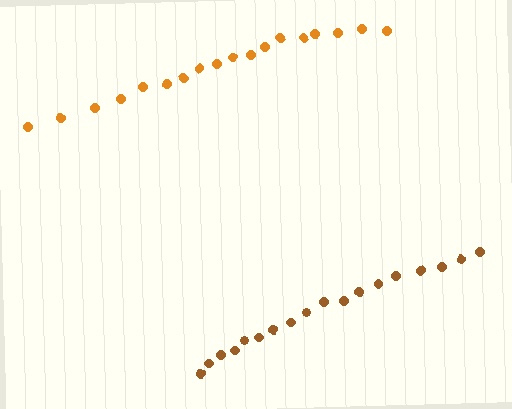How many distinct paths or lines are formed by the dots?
There are 2 distinct paths.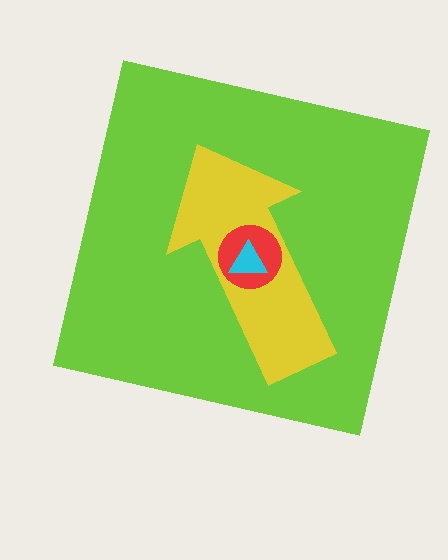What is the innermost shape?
The cyan triangle.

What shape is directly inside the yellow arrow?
The red circle.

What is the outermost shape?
The lime square.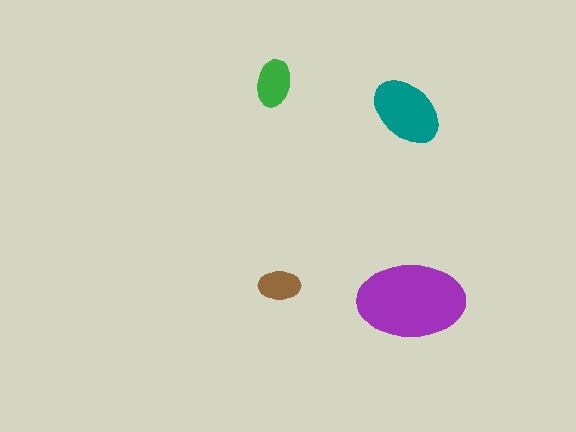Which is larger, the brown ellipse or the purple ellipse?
The purple one.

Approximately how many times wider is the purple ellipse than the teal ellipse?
About 1.5 times wider.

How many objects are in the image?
There are 4 objects in the image.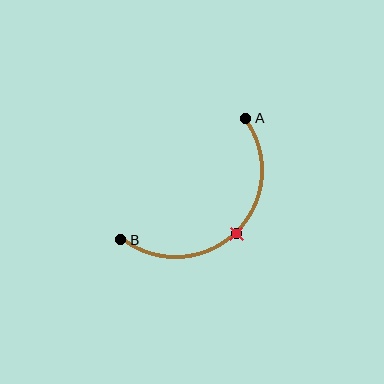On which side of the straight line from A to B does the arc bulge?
The arc bulges below and to the right of the straight line connecting A and B.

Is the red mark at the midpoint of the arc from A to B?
Yes. The red mark lies on the arc at equal arc-length from both A and B — it is the arc midpoint.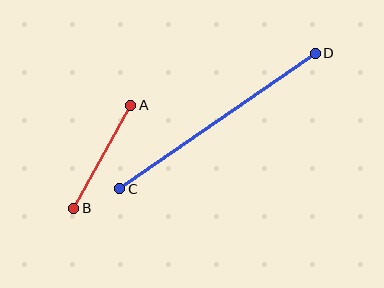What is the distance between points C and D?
The distance is approximately 238 pixels.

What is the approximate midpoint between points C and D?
The midpoint is at approximately (218, 121) pixels.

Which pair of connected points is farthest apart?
Points C and D are farthest apart.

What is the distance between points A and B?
The distance is approximately 118 pixels.